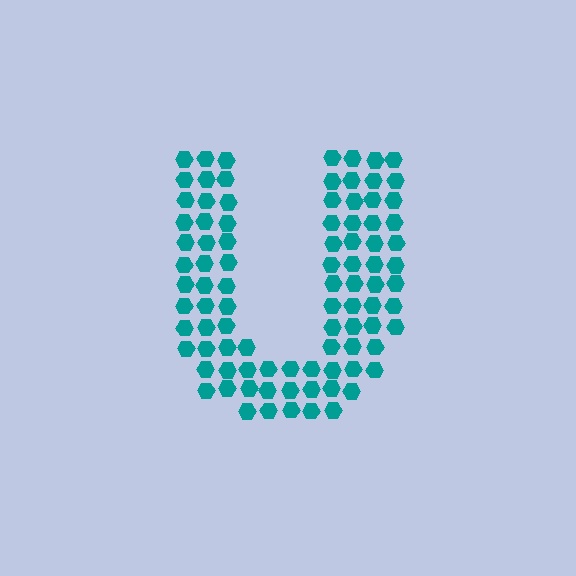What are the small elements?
The small elements are hexagons.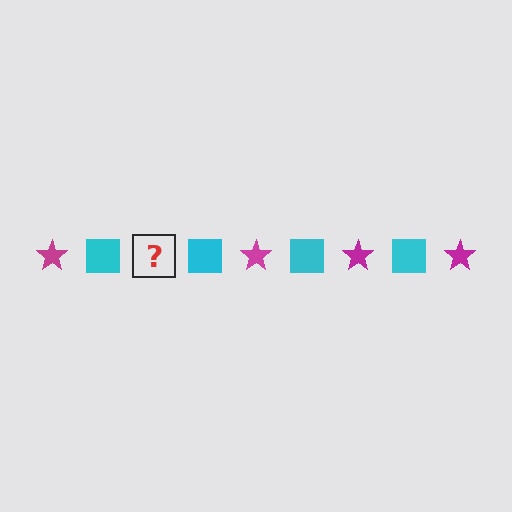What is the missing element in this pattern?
The missing element is a magenta star.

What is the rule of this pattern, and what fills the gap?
The rule is that the pattern alternates between magenta star and cyan square. The gap should be filled with a magenta star.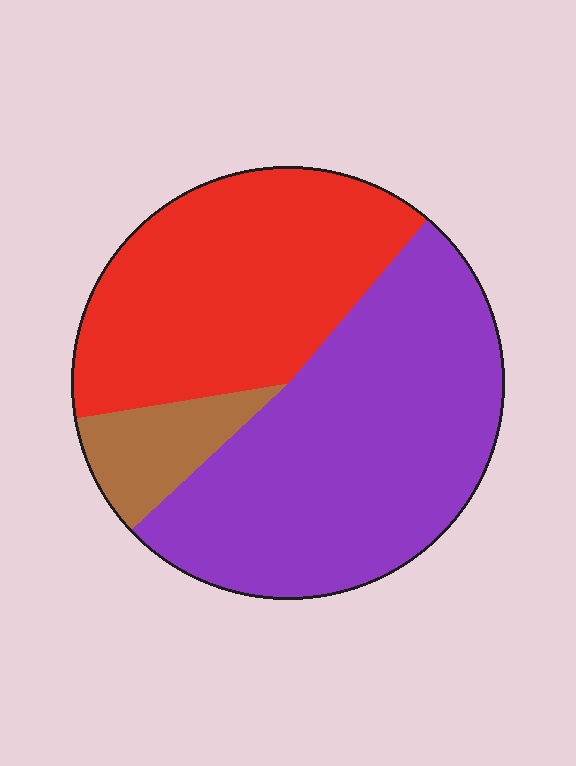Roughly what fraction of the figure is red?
Red covers around 40% of the figure.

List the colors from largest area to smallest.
From largest to smallest: purple, red, brown.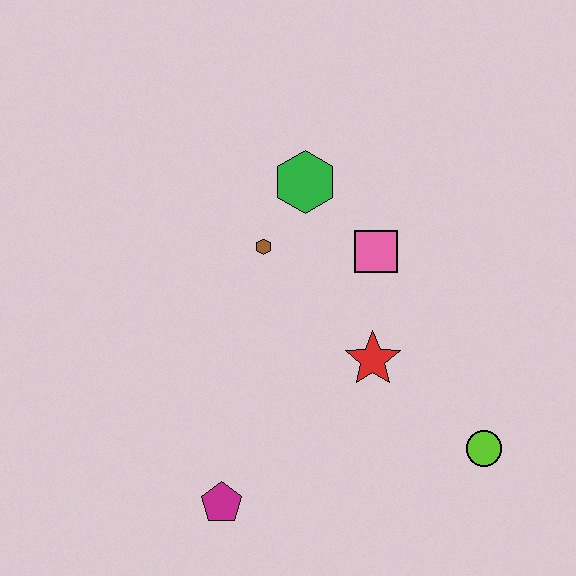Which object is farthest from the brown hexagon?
The lime circle is farthest from the brown hexagon.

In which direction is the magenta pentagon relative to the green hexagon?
The magenta pentagon is below the green hexagon.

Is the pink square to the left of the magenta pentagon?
No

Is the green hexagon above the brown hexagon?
Yes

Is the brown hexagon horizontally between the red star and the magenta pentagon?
Yes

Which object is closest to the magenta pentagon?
The red star is closest to the magenta pentagon.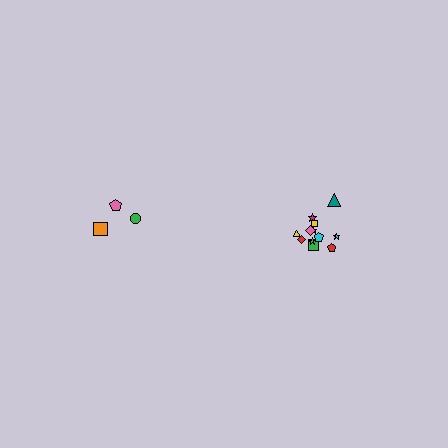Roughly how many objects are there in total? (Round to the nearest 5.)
Roughly 15 objects in total.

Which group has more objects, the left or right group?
The right group.